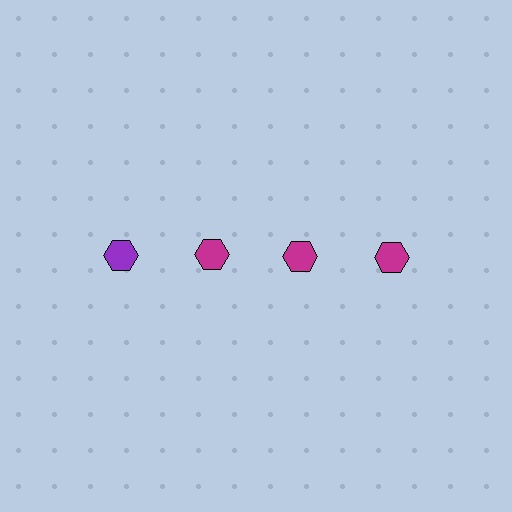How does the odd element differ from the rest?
It has a different color: purple instead of magenta.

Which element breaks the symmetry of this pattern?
The purple hexagon in the top row, leftmost column breaks the symmetry. All other shapes are magenta hexagons.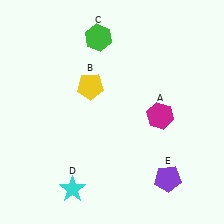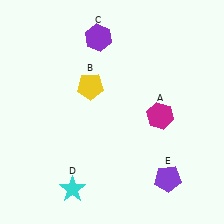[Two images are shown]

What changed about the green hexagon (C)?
In Image 1, C is green. In Image 2, it changed to purple.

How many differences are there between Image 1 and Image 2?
There is 1 difference between the two images.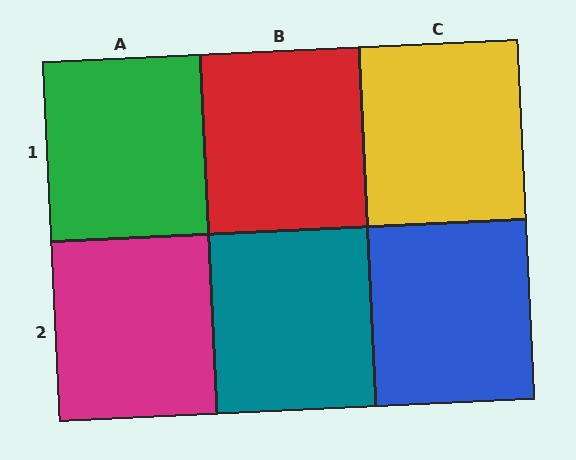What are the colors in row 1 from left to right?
Green, red, yellow.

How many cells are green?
1 cell is green.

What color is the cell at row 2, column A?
Magenta.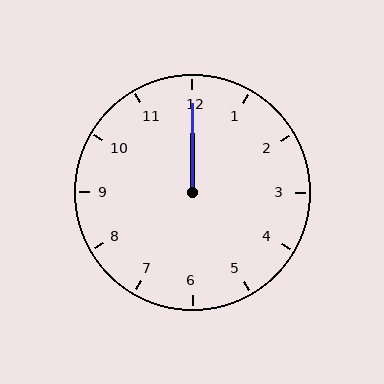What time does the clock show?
12:00.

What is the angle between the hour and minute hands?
Approximately 0 degrees.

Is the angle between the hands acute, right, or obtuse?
It is acute.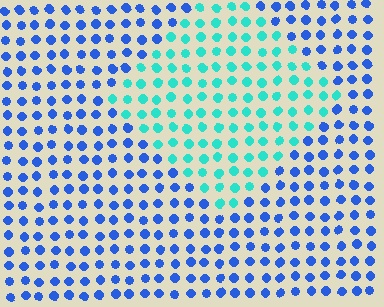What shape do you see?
I see a diamond.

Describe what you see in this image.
The image is filled with small blue elements in a uniform arrangement. A diamond-shaped region is visible where the elements are tinted to a slightly different hue, forming a subtle color boundary.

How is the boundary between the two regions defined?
The boundary is defined purely by a slight shift in hue (about 51 degrees). Spacing, size, and orientation are identical on both sides.